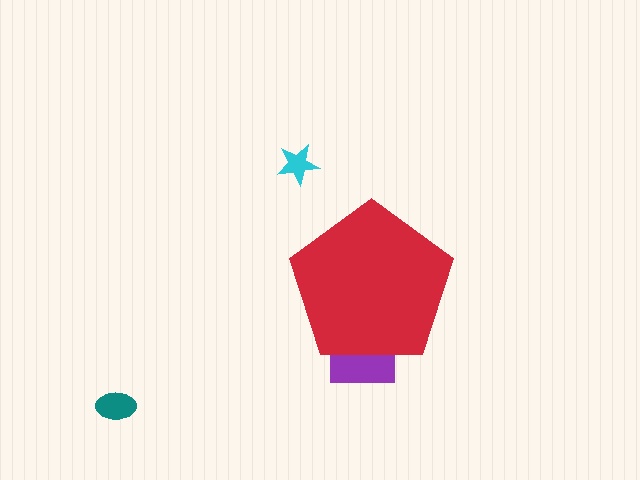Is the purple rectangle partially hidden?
Yes, the purple rectangle is partially hidden behind the red pentagon.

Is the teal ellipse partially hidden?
No, the teal ellipse is fully visible.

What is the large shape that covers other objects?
A red pentagon.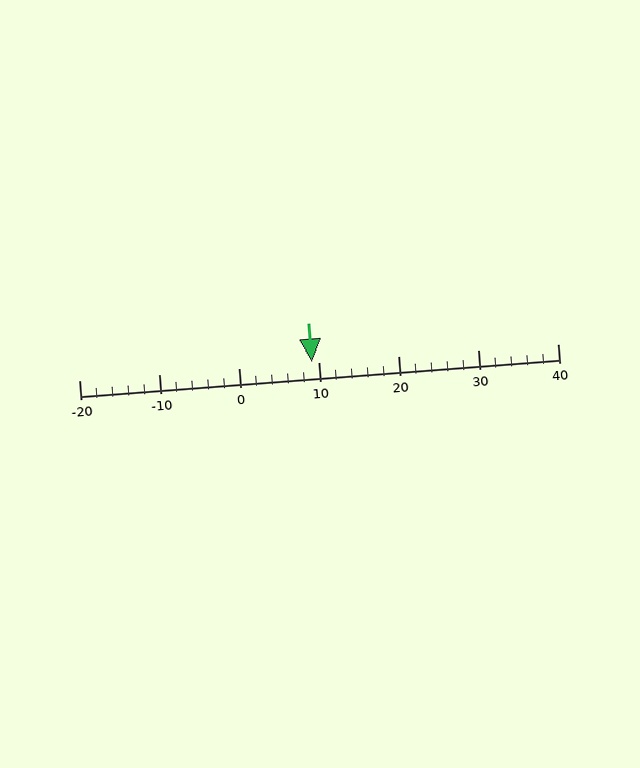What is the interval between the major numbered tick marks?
The major tick marks are spaced 10 units apart.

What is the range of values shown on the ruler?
The ruler shows values from -20 to 40.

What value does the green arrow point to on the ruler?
The green arrow points to approximately 9.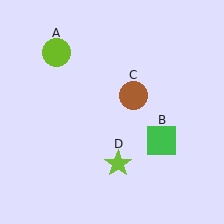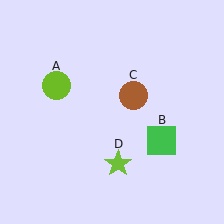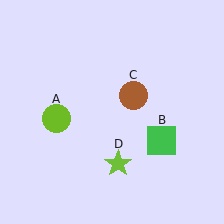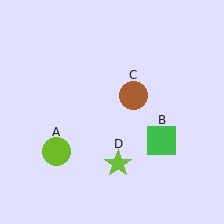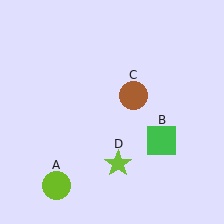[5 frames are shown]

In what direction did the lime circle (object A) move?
The lime circle (object A) moved down.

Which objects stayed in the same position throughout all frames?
Green square (object B) and brown circle (object C) and lime star (object D) remained stationary.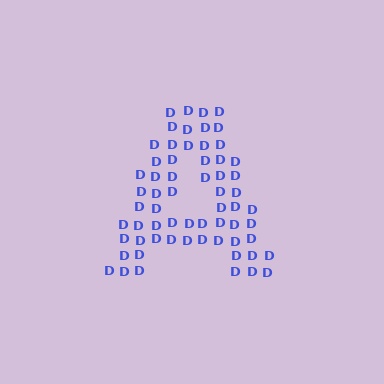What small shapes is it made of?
It is made of small letter D's.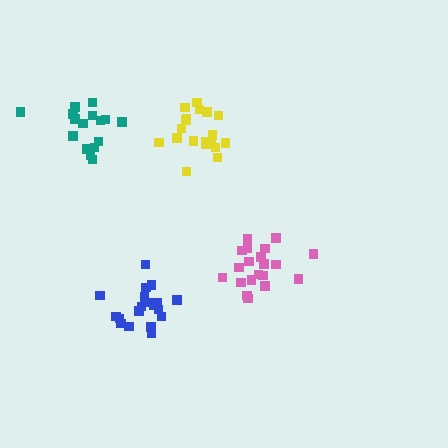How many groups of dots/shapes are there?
There are 4 groups.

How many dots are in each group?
Group 1: 21 dots, Group 2: 20 dots, Group 3: 16 dots, Group 4: 19 dots (76 total).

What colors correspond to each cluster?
The clusters are colored: pink, yellow, teal, blue.